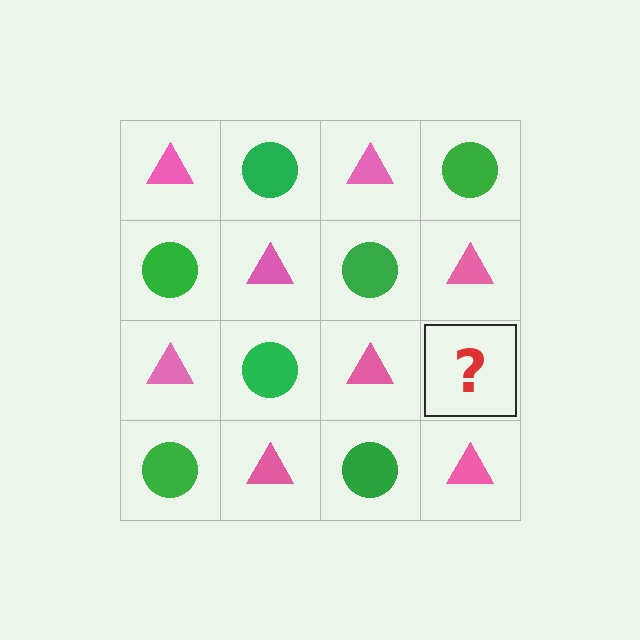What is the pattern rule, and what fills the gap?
The rule is that it alternates pink triangle and green circle in a checkerboard pattern. The gap should be filled with a green circle.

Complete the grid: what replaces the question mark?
The question mark should be replaced with a green circle.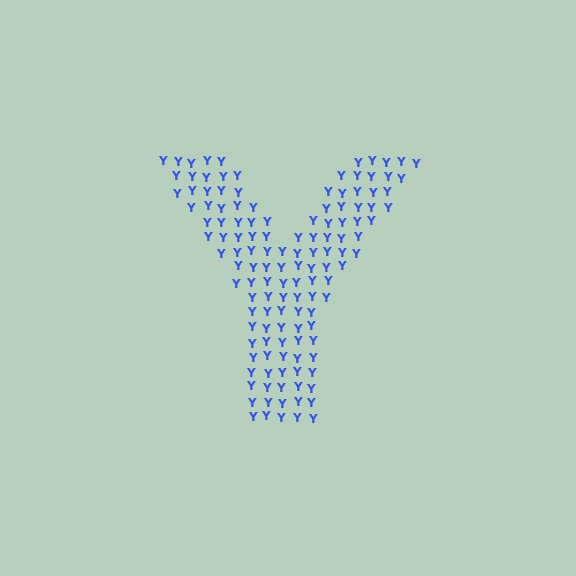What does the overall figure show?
The overall figure shows the letter Y.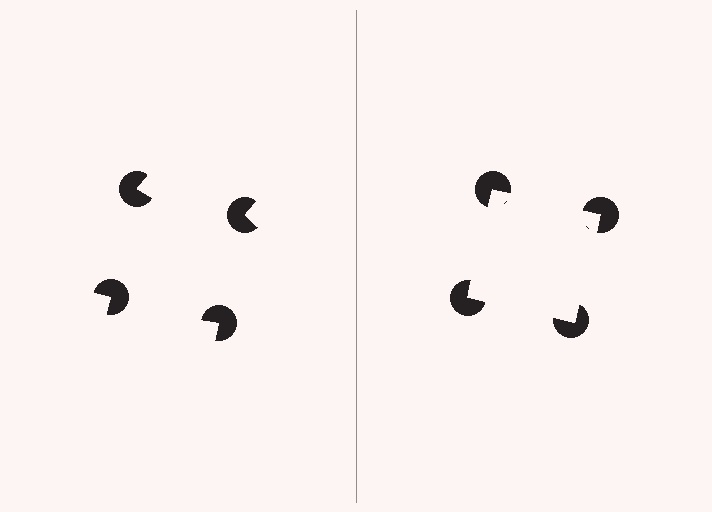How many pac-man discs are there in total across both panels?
8 — 4 on each side.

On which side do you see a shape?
An illusory square appears on the right side. On the left side the wedge cuts are rotated, so no coherent shape forms.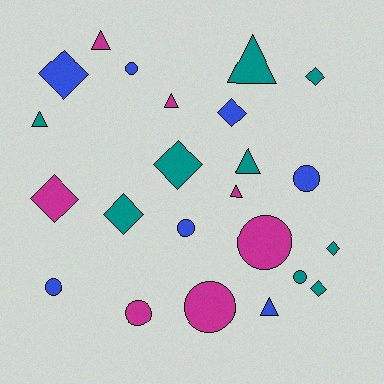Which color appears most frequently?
Teal, with 9 objects.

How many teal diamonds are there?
There are 5 teal diamonds.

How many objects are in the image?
There are 23 objects.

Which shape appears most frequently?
Circle, with 8 objects.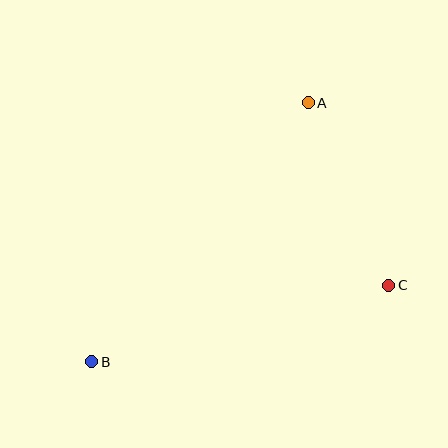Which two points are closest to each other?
Points A and C are closest to each other.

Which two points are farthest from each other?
Points A and B are farthest from each other.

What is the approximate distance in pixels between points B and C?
The distance between B and C is approximately 307 pixels.